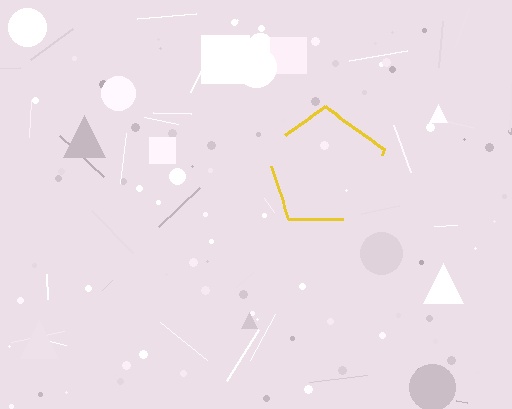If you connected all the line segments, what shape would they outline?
They would outline a pentagon.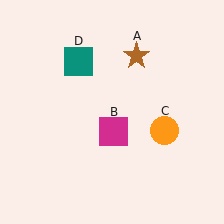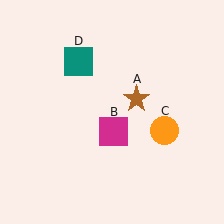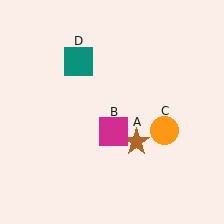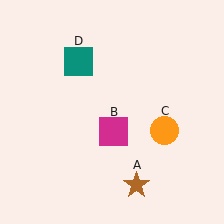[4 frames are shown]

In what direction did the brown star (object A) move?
The brown star (object A) moved down.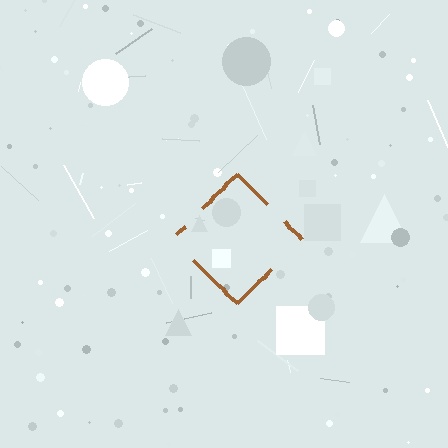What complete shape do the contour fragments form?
The contour fragments form a diamond.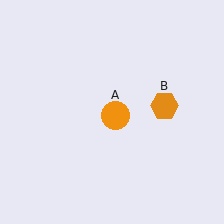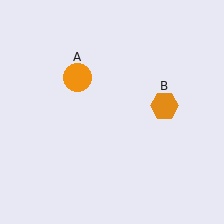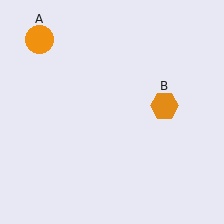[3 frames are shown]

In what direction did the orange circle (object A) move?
The orange circle (object A) moved up and to the left.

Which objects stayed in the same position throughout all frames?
Orange hexagon (object B) remained stationary.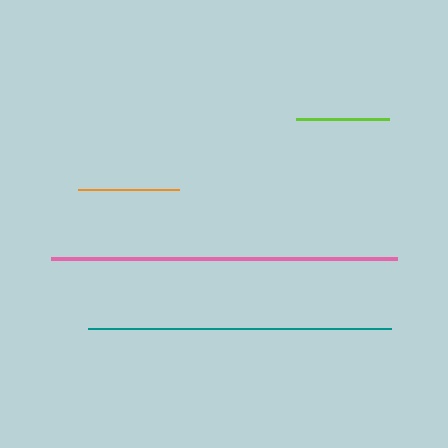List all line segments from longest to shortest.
From longest to shortest: pink, teal, orange, lime.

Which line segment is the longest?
The pink line is the longest at approximately 346 pixels.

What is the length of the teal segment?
The teal segment is approximately 302 pixels long.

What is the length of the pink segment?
The pink segment is approximately 346 pixels long.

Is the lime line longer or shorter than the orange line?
The orange line is longer than the lime line.